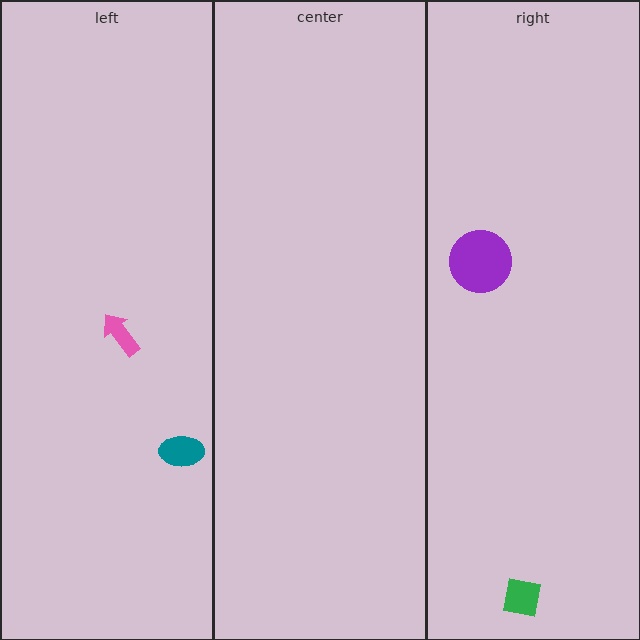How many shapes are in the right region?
2.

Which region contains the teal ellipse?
The left region.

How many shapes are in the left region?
2.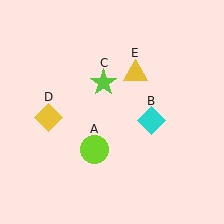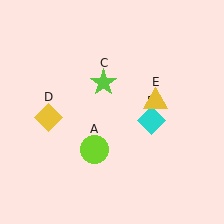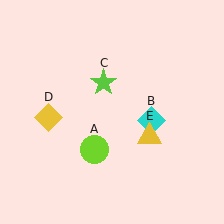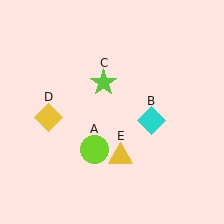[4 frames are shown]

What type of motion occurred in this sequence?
The yellow triangle (object E) rotated clockwise around the center of the scene.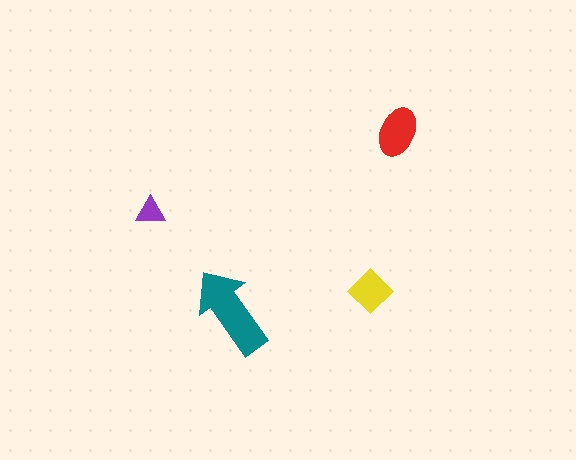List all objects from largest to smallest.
The teal arrow, the red ellipse, the yellow diamond, the purple triangle.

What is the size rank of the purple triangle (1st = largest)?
4th.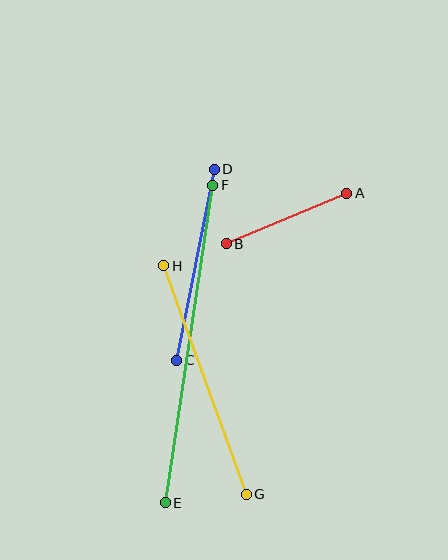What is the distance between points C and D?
The distance is approximately 195 pixels.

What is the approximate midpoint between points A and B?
The midpoint is at approximately (286, 219) pixels.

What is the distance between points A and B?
The distance is approximately 130 pixels.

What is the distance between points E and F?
The distance is approximately 321 pixels.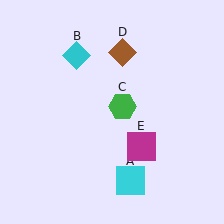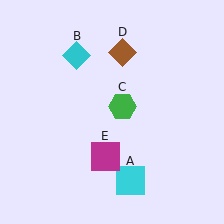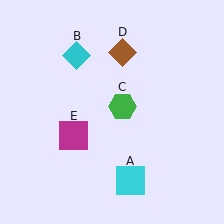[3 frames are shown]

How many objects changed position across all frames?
1 object changed position: magenta square (object E).